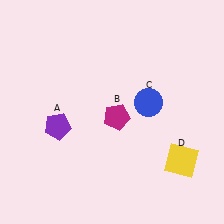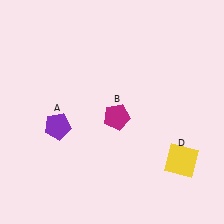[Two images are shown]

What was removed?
The blue circle (C) was removed in Image 2.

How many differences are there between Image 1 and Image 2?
There is 1 difference between the two images.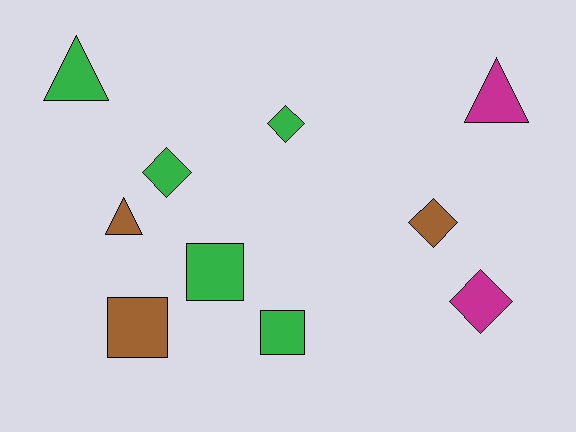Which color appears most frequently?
Green, with 5 objects.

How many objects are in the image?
There are 10 objects.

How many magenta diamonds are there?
There is 1 magenta diamond.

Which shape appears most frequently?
Diamond, with 4 objects.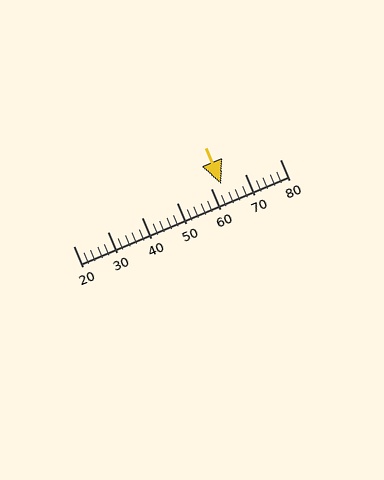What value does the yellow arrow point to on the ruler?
The yellow arrow points to approximately 63.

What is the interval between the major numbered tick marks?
The major tick marks are spaced 10 units apart.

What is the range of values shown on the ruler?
The ruler shows values from 20 to 80.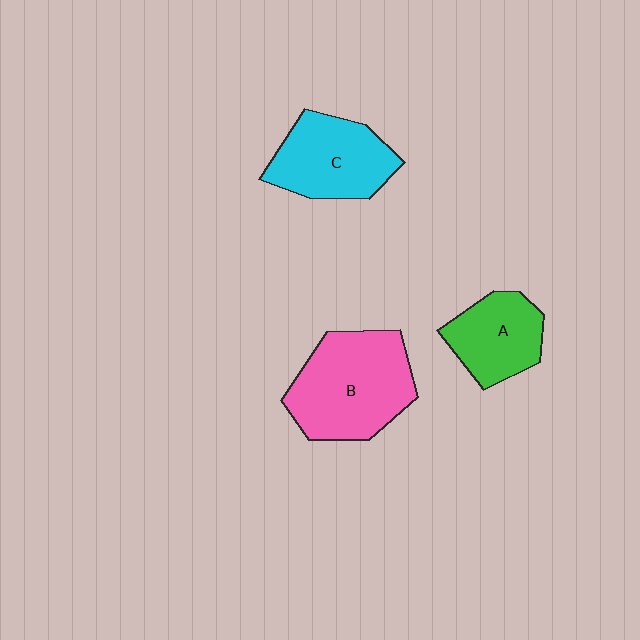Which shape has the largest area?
Shape B (pink).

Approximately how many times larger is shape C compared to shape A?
Approximately 1.2 times.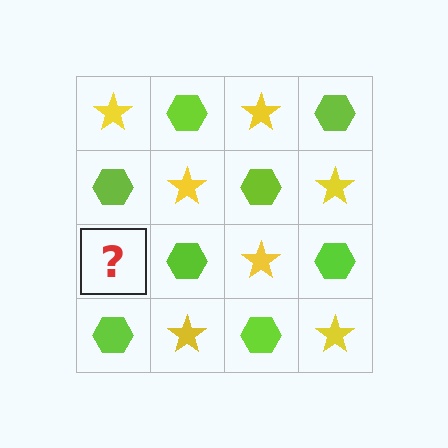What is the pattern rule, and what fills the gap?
The rule is that it alternates yellow star and lime hexagon in a checkerboard pattern. The gap should be filled with a yellow star.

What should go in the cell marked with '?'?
The missing cell should contain a yellow star.